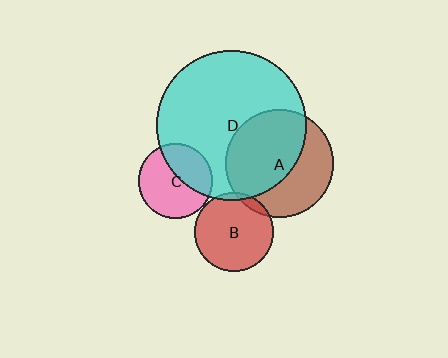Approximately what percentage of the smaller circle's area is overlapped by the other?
Approximately 40%.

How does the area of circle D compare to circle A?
Approximately 1.9 times.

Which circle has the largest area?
Circle D (cyan).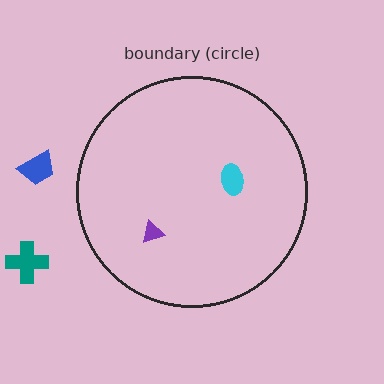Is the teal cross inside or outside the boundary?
Outside.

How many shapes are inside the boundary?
2 inside, 2 outside.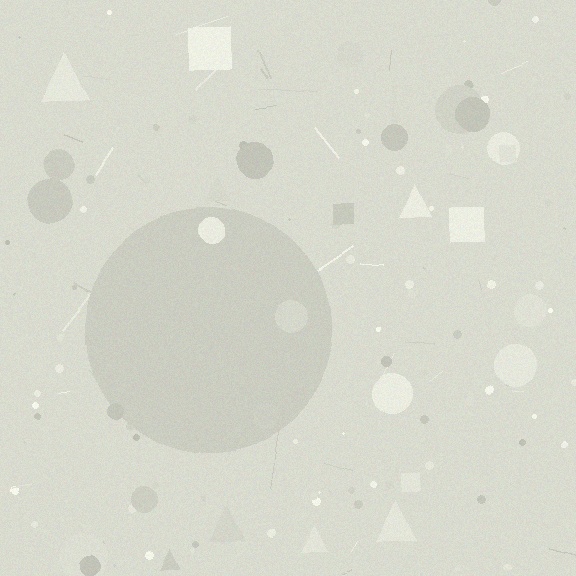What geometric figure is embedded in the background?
A circle is embedded in the background.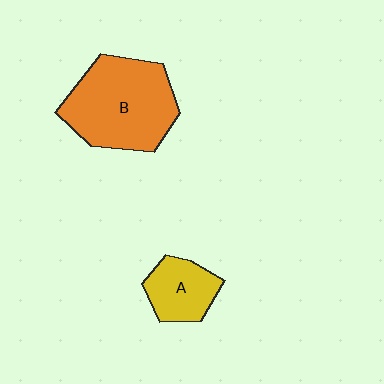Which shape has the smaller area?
Shape A (yellow).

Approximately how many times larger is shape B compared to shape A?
Approximately 2.3 times.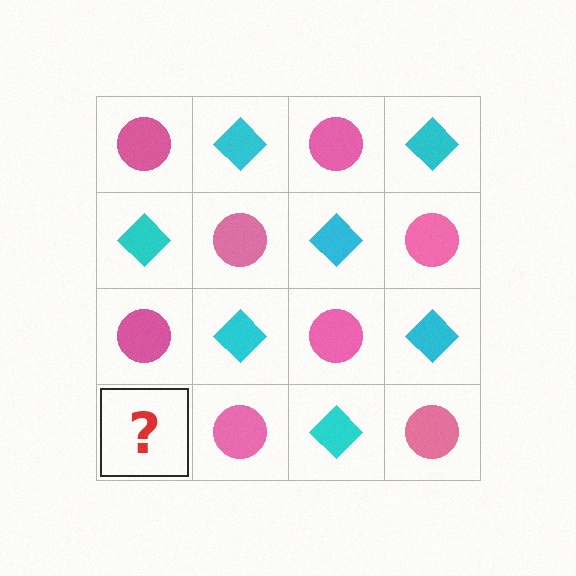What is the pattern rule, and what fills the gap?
The rule is that it alternates pink circle and cyan diamond in a checkerboard pattern. The gap should be filled with a cyan diamond.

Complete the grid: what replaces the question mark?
The question mark should be replaced with a cyan diamond.